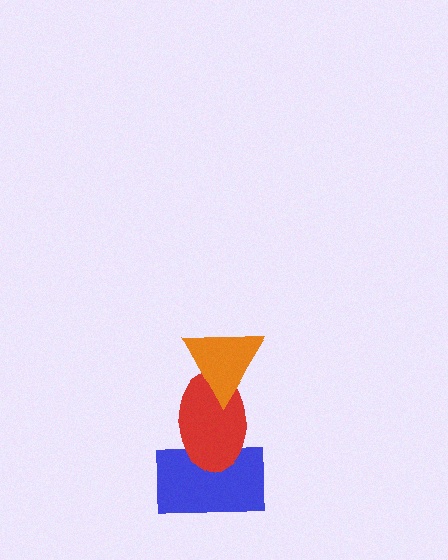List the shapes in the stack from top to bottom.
From top to bottom: the orange triangle, the red ellipse, the blue rectangle.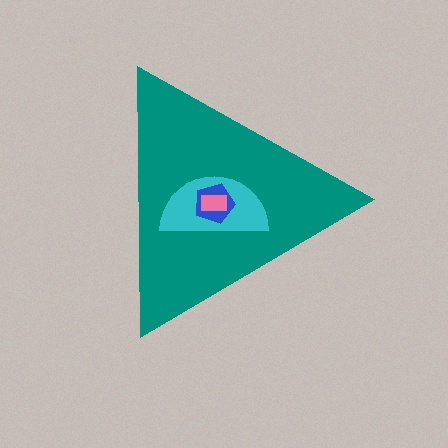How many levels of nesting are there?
4.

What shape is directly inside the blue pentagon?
The pink rectangle.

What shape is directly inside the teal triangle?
The cyan semicircle.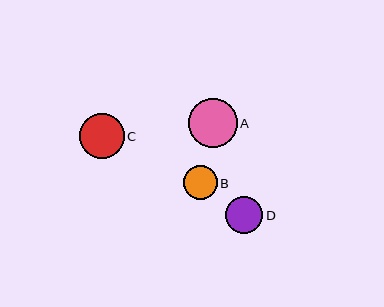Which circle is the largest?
Circle A is the largest with a size of approximately 49 pixels.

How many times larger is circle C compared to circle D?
Circle C is approximately 1.2 times the size of circle D.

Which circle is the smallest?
Circle B is the smallest with a size of approximately 34 pixels.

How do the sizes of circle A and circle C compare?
Circle A and circle C are approximately the same size.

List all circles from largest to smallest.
From largest to smallest: A, C, D, B.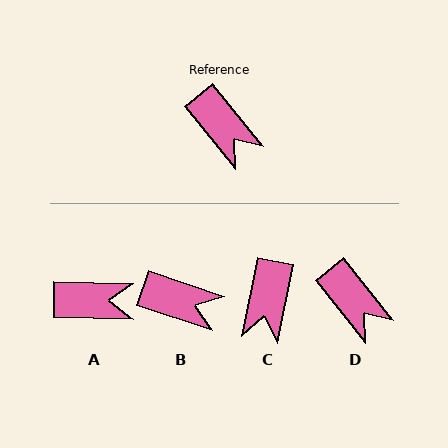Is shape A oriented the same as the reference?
No, it is off by about 50 degrees.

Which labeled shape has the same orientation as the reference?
D.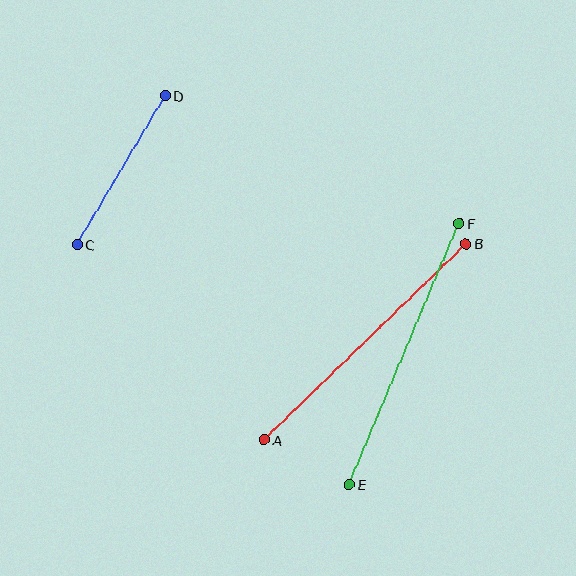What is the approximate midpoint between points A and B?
The midpoint is at approximately (365, 342) pixels.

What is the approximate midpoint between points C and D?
The midpoint is at approximately (121, 170) pixels.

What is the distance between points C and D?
The distance is approximately 173 pixels.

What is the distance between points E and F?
The distance is approximately 283 pixels.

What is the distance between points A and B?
The distance is approximately 281 pixels.